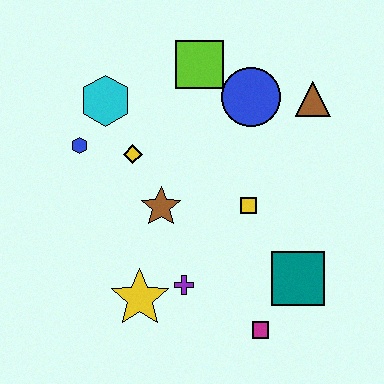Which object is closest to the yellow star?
The purple cross is closest to the yellow star.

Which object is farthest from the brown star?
The brown triangle is farthest from the brown star.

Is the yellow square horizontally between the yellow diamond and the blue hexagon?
No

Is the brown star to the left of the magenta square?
Yes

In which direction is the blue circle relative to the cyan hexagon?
The blue circle is to the right of the cyan hexagon.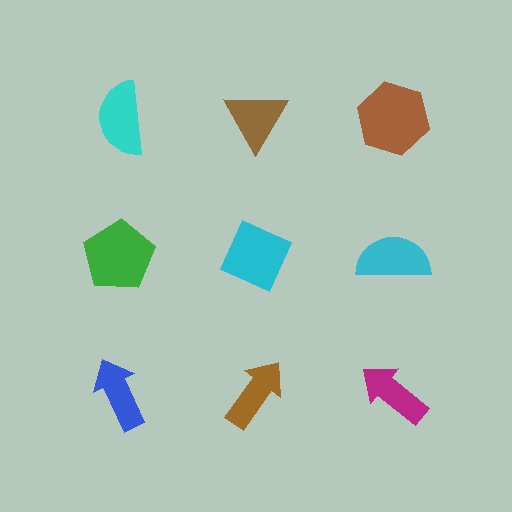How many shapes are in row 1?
3 shapes.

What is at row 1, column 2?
A brown triangle.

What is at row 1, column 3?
A brown hexagon.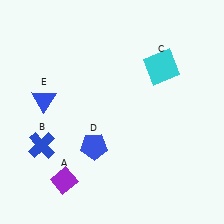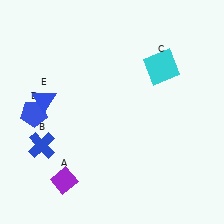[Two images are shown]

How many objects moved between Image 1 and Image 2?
1 object moved between the two images.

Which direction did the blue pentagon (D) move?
The blue pentagon (D) moved left.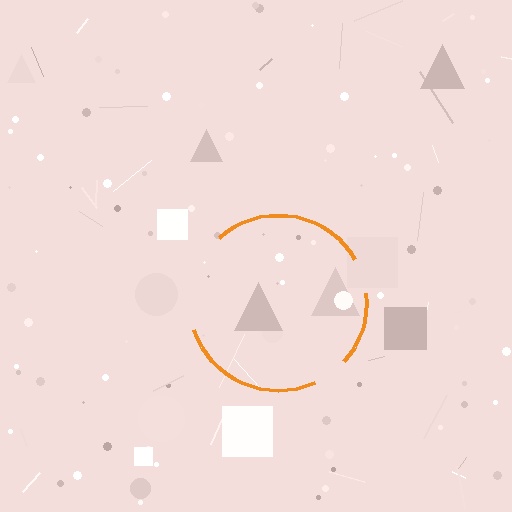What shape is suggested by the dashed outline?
The dashed outline suggests a circle.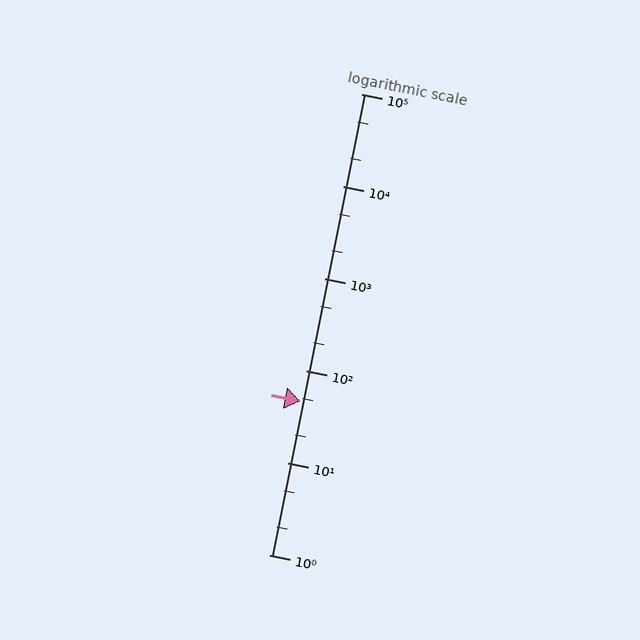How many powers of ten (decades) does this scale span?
The scale spans 5 decades, from 1 to 100000.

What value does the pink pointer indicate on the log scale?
The pointer indicates approximately 46.